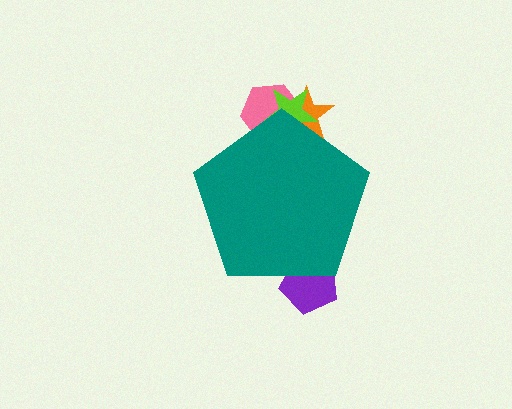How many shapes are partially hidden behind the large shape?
4 shapes are partially hidden.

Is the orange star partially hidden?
Yes, the orange star is partially hidden behind the teal pentagon.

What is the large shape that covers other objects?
A teal pentagon.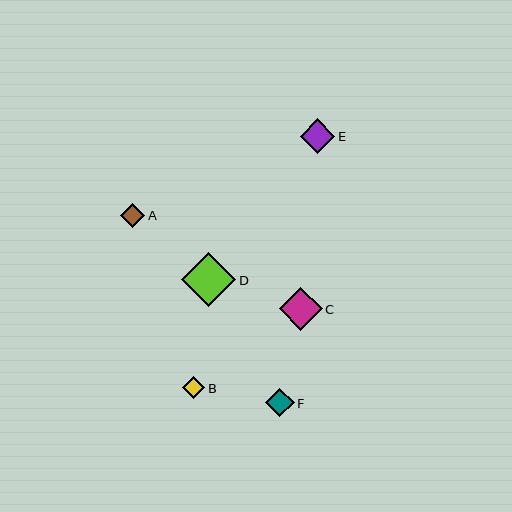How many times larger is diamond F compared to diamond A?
Diamond F is approximately 1.2 times the size of diamond A.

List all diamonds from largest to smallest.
From largest to smallest: D, C, E, F, A, B.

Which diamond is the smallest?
Diamond B is the smallest with a size of approximately 22 pixels.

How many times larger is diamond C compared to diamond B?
Diamond C is approximately 1.9 times the size of diamond B.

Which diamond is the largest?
Diamond D is the largest with a size of approximately 54 pixels.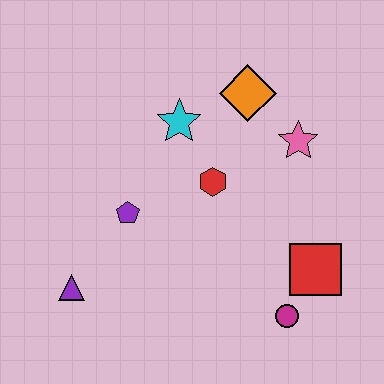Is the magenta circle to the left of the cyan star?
No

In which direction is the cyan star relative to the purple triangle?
The cyan star is above the purple triangle.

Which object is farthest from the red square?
The purple triangle is farthest from the red square.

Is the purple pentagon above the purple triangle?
Yes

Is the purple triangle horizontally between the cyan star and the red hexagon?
No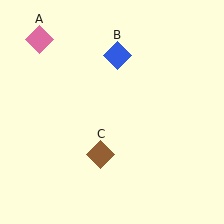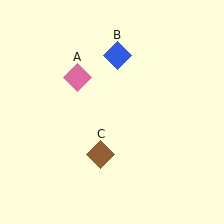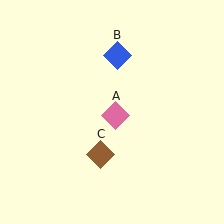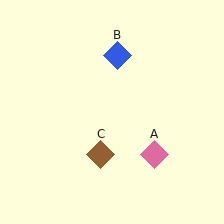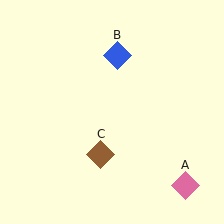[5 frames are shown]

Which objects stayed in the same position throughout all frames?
Blue diamond (object B) and brown diamond (object C) remained stationary.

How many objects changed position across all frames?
1 object changed position: pink diamond (object A).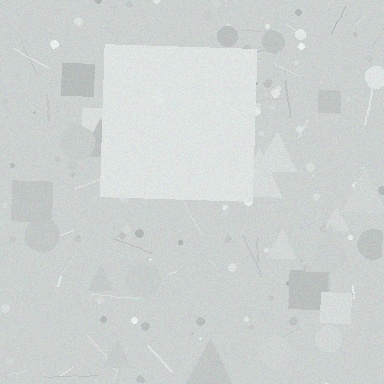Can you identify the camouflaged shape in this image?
The camouflaged shape is a square.